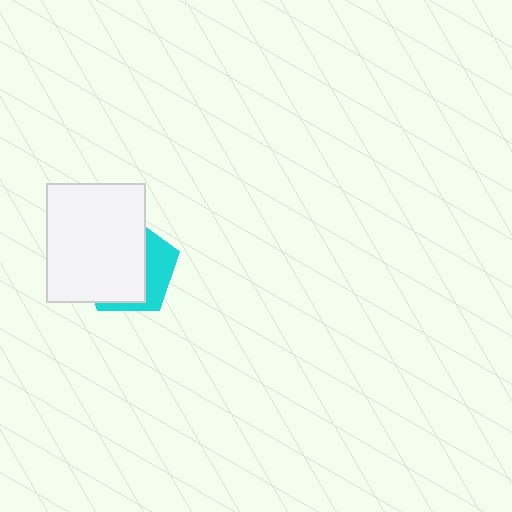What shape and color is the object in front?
The object in front is a white rectangle.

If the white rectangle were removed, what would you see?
You would see the complete cyan pentagon.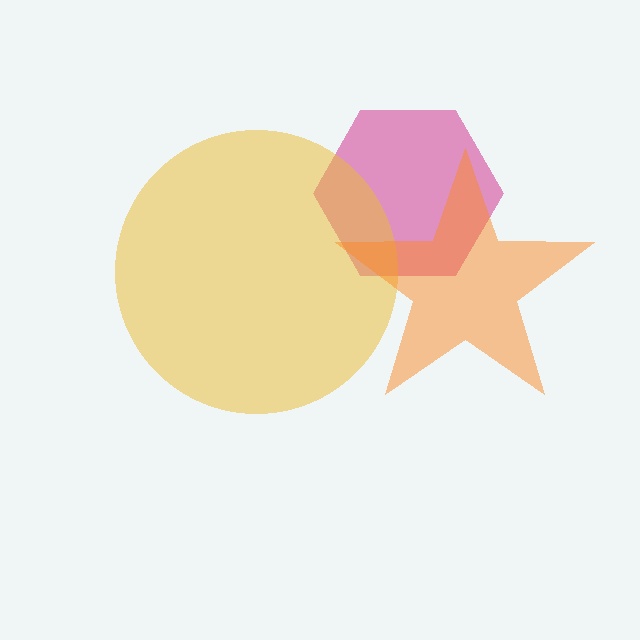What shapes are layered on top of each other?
The layered shapes are: a magenta hexagon, a yellow circle, an orange star.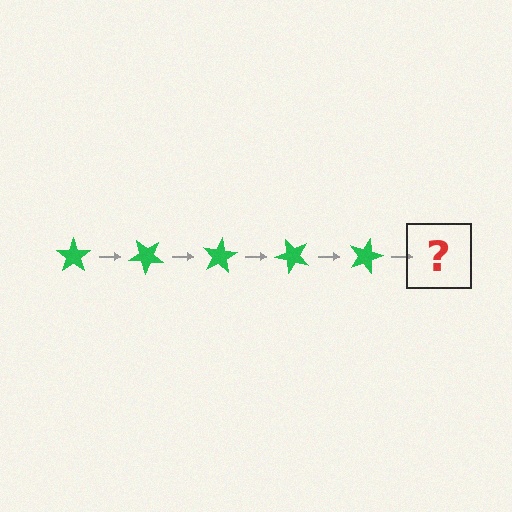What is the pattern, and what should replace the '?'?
The pattern is that the star rotates 40 degrees each step. The '?' should be a green star rotated 200 degrees.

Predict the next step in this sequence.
The next step is a green star rotated 200 degrees.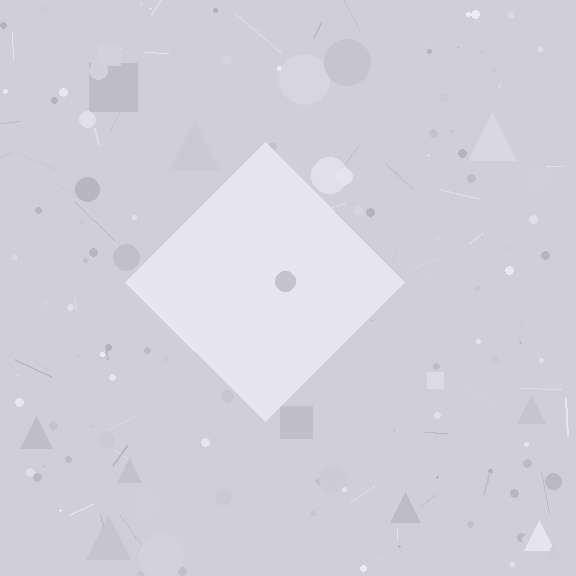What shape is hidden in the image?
A diamond is hidden in the image.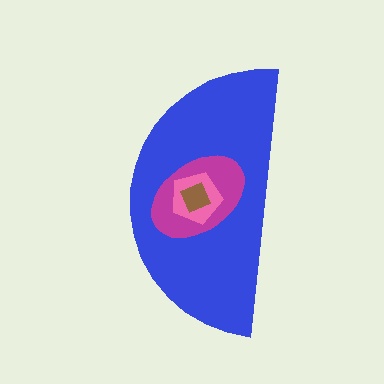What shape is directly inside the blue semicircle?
The magenta ellipse.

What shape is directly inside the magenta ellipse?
The pink pentagon.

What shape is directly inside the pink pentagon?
The brown square.